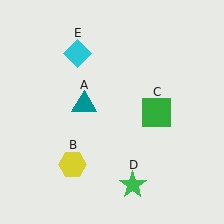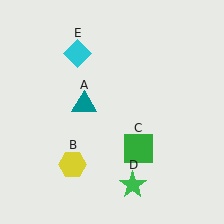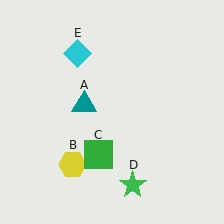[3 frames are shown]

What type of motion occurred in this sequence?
The green square (object C) rotated clockwise around the center of the scene.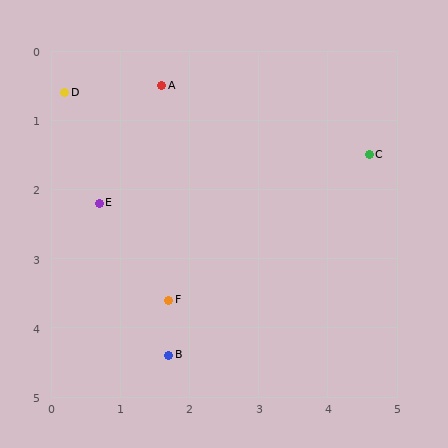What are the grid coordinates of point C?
Point C is at approximately (4.6, 1.5).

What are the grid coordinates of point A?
Point A is at approximately (1.6, 0.5).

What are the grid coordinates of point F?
Point F is at approximately (1.7, 3.6).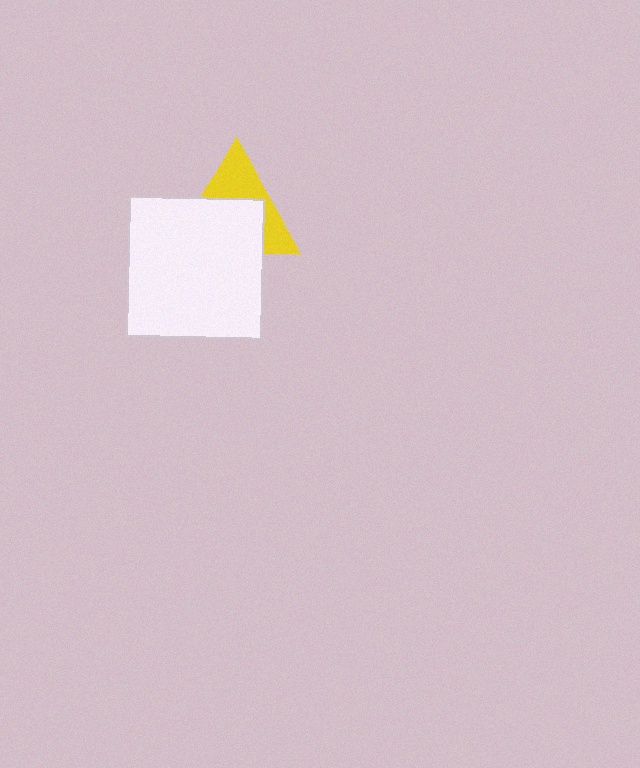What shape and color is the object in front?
The object in front is a white rectangle.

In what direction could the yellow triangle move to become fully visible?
The yellow triangle could move up. That would shift it out from behind the white rectangle entirely.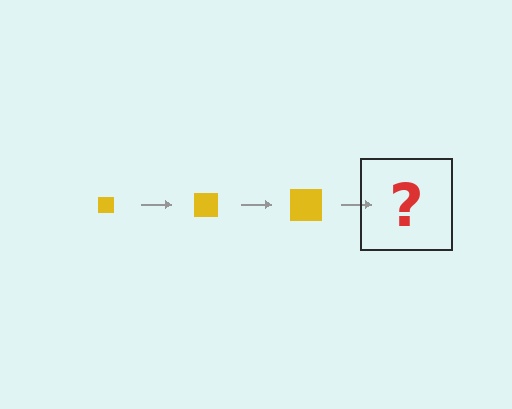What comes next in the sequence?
The next element should be a yellow square, larger than the previous one.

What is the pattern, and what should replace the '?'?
The pattern is that the square gets progressively larger each step. The '?' should be a yellow square, larger than the previous one.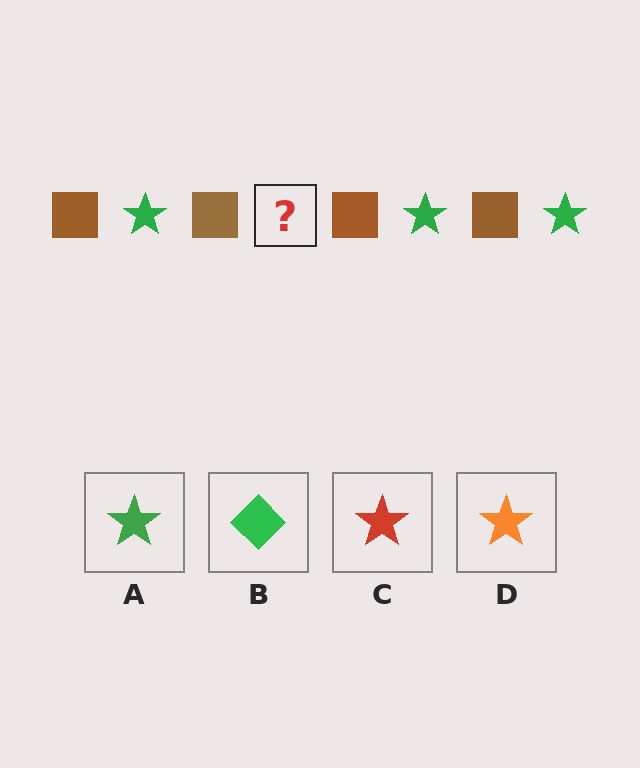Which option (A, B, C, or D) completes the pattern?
A.